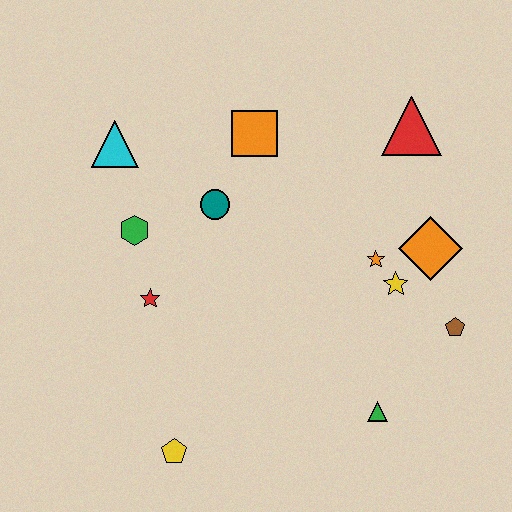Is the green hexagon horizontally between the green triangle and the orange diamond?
No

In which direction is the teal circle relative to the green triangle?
The teal circle is above the green triangle.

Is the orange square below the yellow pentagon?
No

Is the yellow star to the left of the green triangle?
No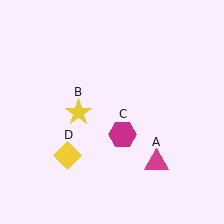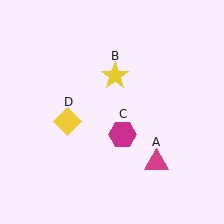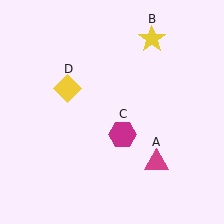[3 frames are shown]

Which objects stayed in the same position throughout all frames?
Magenta triangle (object A) and magenta hexagon (object C) remained stationary.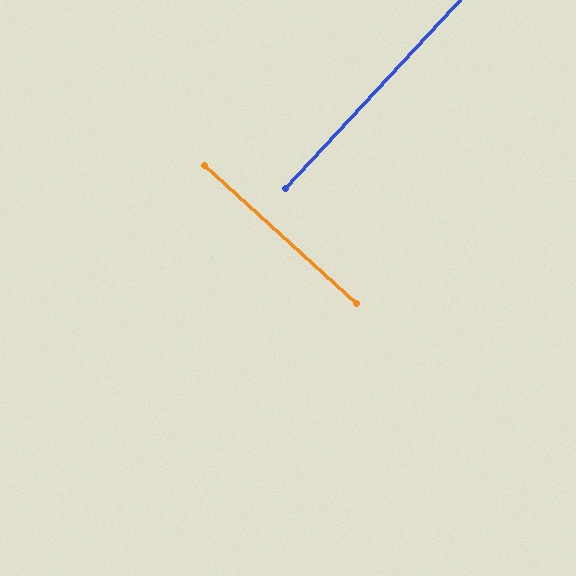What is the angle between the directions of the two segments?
Approximately 90 degrees.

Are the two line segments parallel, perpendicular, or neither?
Perpendicular — they meet at approximately 90°.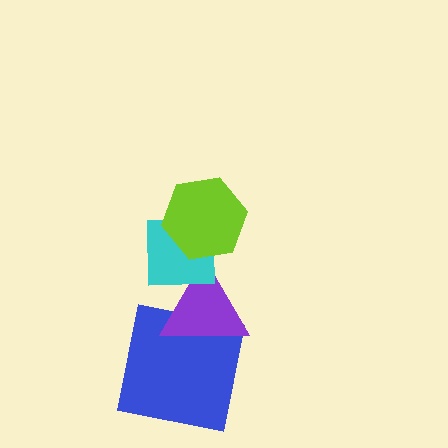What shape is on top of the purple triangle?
The cyan square is on top of the purple triangle.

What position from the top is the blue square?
The blue square is 4th from the top.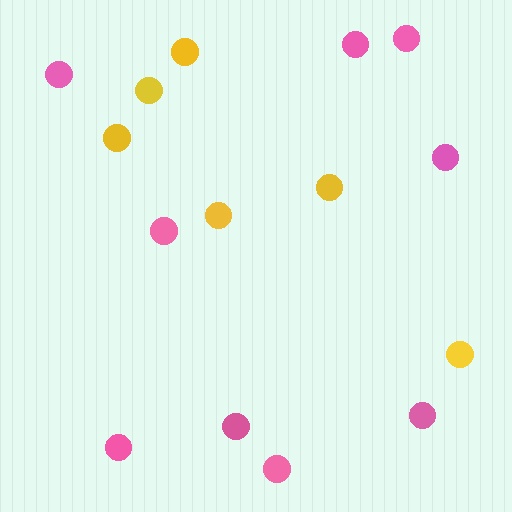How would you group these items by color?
There are 2 groups: one group of pink circles (9) and one group of yellow circles (6).